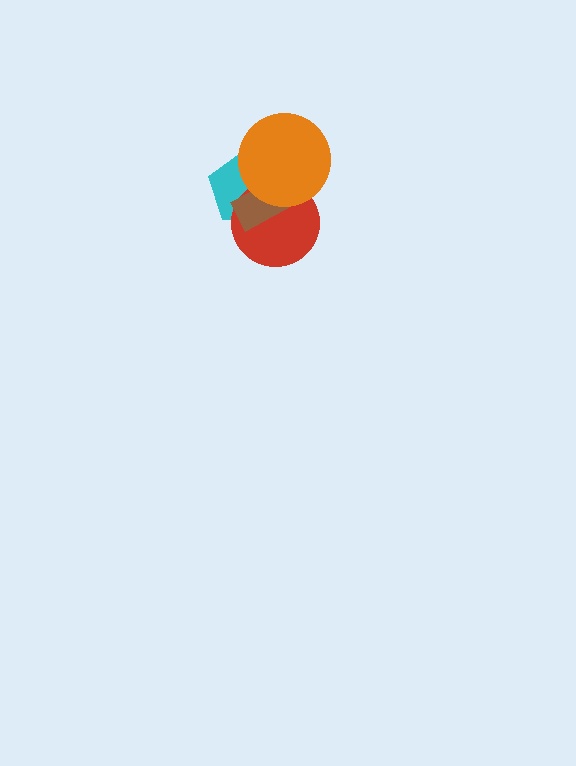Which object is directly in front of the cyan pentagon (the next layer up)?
The red circle is directly in front of the cyan pentagon.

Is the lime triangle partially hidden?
Yes, it is partially covered by another shape.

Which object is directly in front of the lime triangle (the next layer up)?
The cyan pentagon is directly in front of the lime triangle.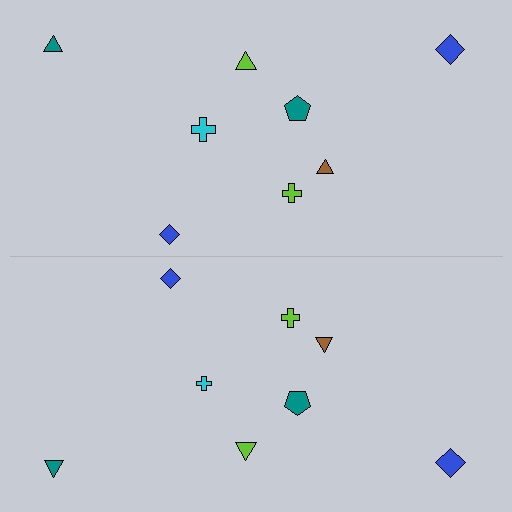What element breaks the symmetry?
The cyan cross on the bottom side has a different size than its mirror counterpart.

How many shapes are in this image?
There are 16 shapes in this image.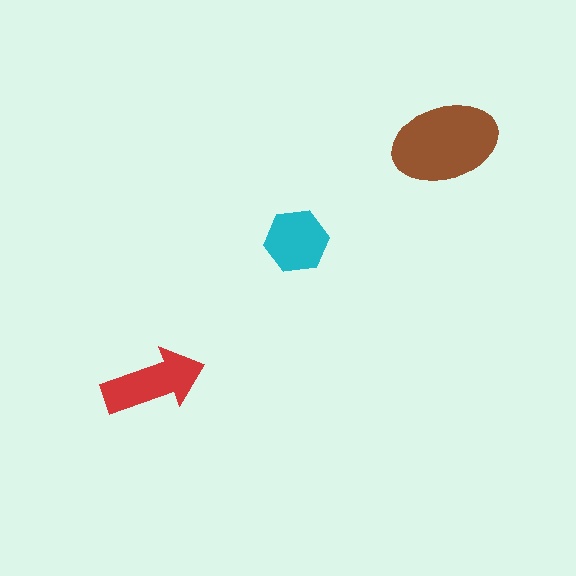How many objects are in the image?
There are 3 objects in the image.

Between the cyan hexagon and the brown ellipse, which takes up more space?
The brown ellipse.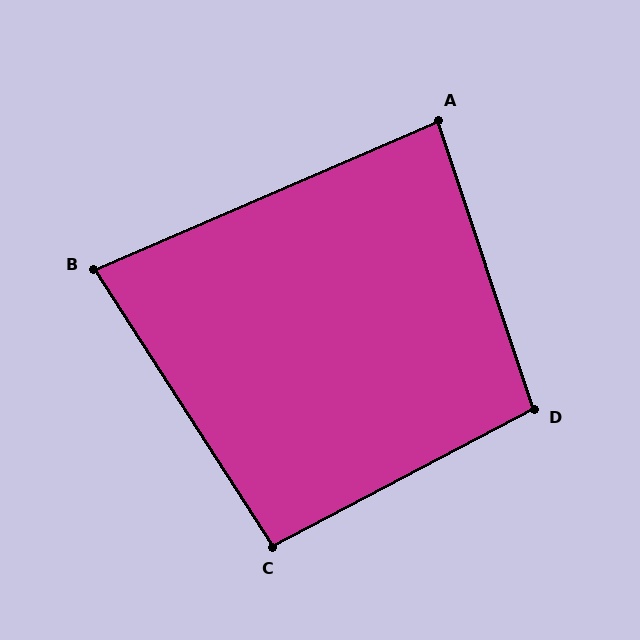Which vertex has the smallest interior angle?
B, at approximately 81 degrees.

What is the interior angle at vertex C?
Approximately 95 degrees (obtuse).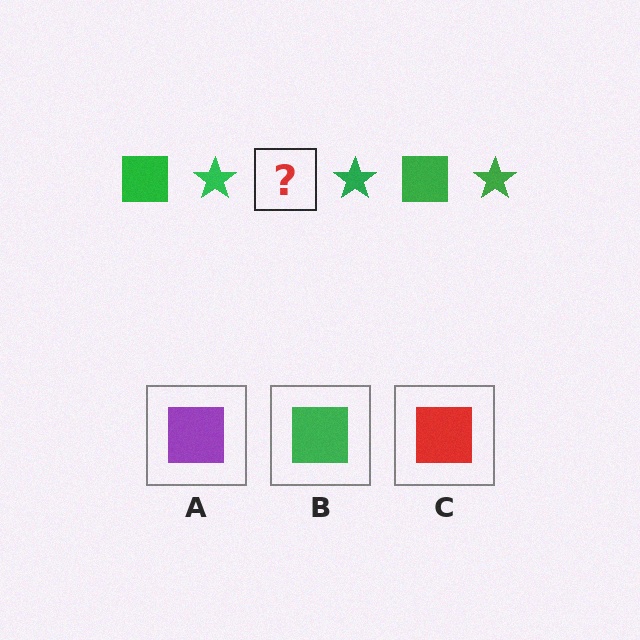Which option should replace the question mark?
Option B.